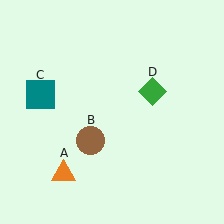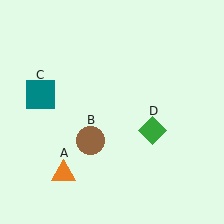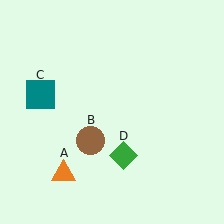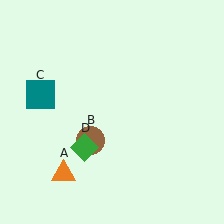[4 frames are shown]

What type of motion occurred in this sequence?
The green diamond (object D) rotated clockwise around the center of the scene.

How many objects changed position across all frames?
1 object changed position: green diamond (object D).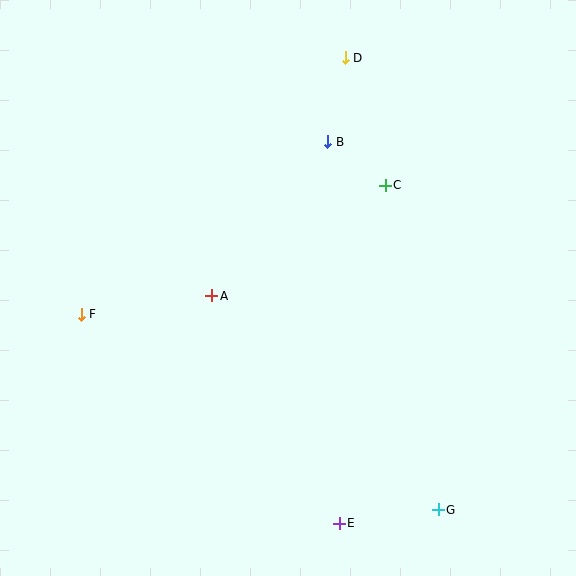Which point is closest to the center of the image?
Point A at (212, 296) is closest to the center.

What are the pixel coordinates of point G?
Point G is at (438, 510).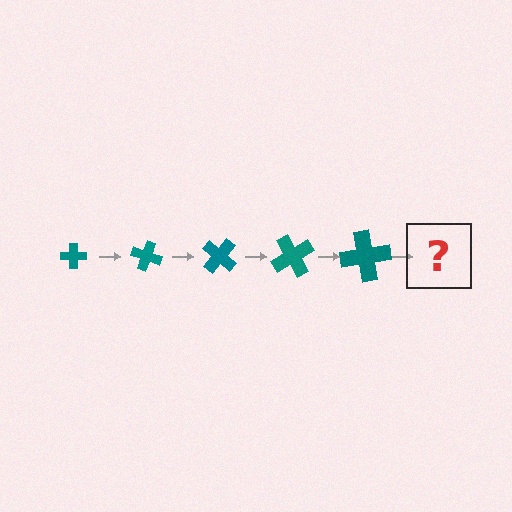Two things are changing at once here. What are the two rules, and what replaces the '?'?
The two rules are that the cross grows larger each step and it rotates 20 degrees each step. The '?' should be a cross, larger than the previous one and rotated 100 degrees from the start.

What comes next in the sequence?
The next element should be a cross, larger than the previous one and rotated 100 degrees from the start.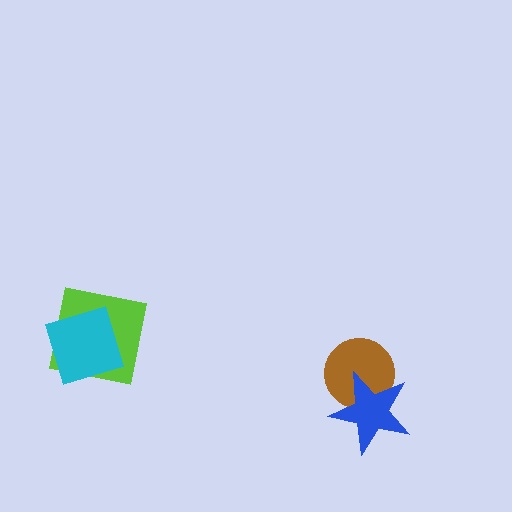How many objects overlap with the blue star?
1 object overlaps with the blue star.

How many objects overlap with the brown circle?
1 object overlaps with the brown circle.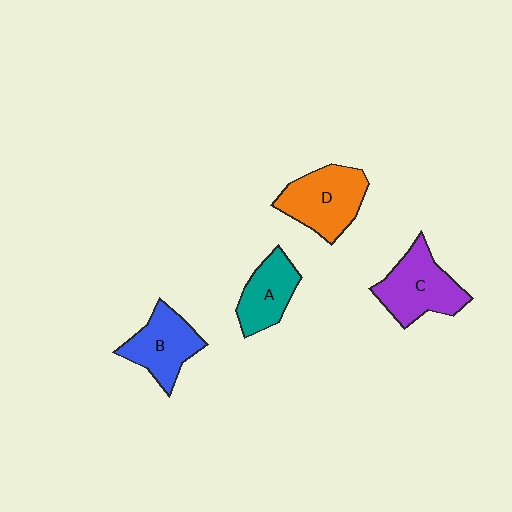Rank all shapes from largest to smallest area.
From largest to smallest: D (orange), C (purple), B (blue), A (teal).